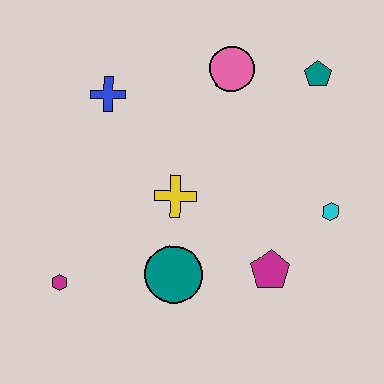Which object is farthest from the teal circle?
The teal pentagon is farthest from the teal circle.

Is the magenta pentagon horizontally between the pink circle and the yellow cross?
No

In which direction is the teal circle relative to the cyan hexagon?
The teal circle is to the left of the cyan hexagon.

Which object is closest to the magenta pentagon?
The cyan hexagon is closest to the magenta pentagon.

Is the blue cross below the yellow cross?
No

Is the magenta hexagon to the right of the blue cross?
No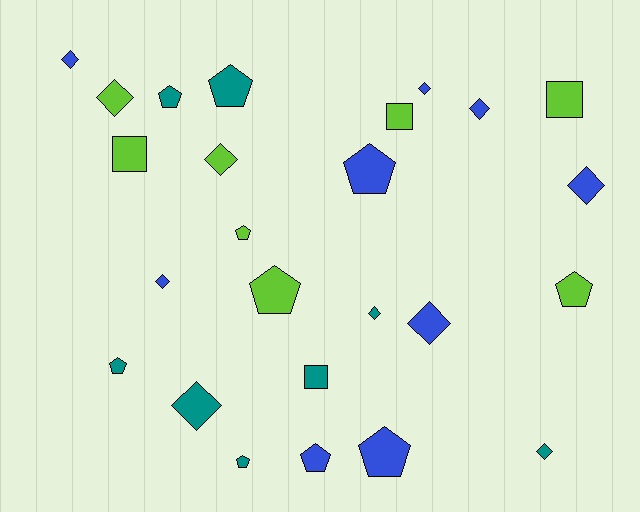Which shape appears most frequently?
Diamond, with 11 objects.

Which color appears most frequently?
Blue, with 9 objects.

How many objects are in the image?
There are 25 objects.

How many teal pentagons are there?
There are 4 teal pentagons.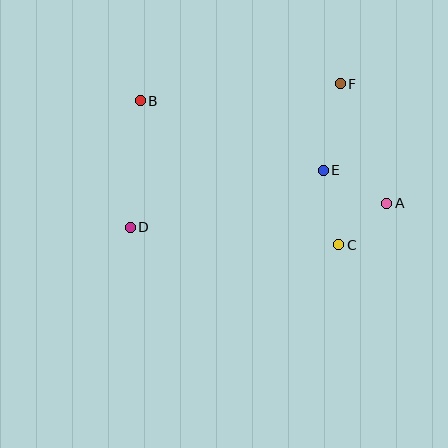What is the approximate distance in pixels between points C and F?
The distance between C and F is approximately 161 pixels.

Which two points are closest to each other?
Points A and C are closest to each other.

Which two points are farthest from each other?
Points A and B are farthest from each other.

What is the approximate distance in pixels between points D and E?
The distance between D and E is approximately 201 pixels.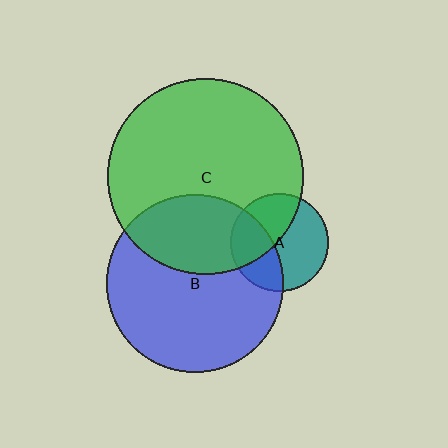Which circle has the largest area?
Circle C (green).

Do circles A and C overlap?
Yes.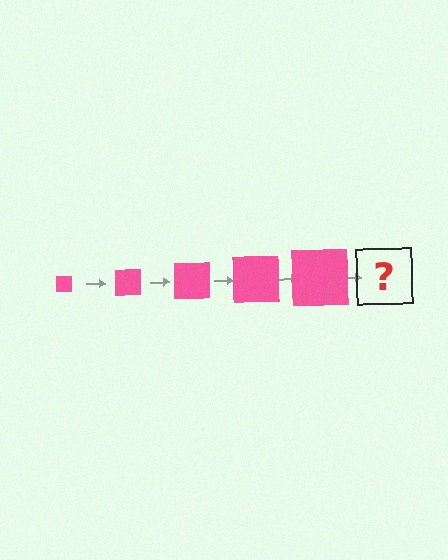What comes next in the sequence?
The next element should be a pink square, larger than the previous one.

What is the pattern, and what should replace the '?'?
The pattern is that the square gets progressively larger each step. The '?' should be a pink square, larger than the previous one.